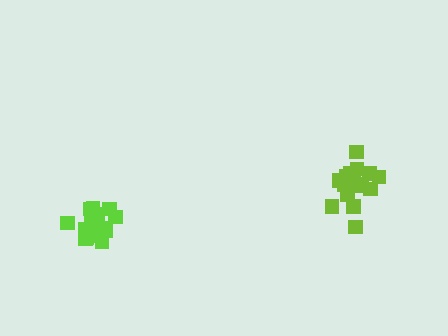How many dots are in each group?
Group 1: 18 dots, Group 2: 17 dots (35 total).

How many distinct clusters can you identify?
There are 2 distinct clusters.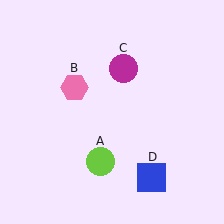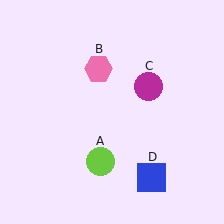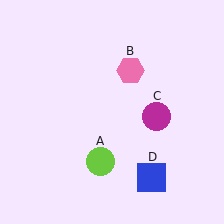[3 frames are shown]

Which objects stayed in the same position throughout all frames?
Lime circle (object A) and blue square (object D) remained stationary.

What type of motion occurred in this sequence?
The pink hexagon (object B), magenta circle (object C) rotated clockwise around the center of the scene.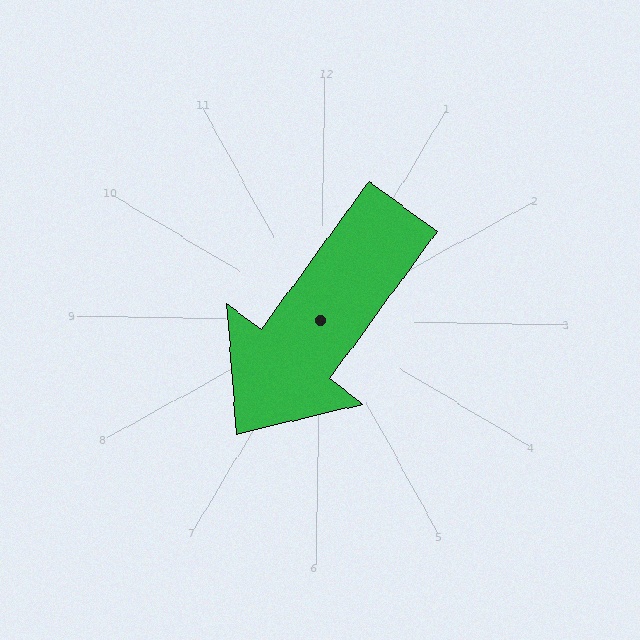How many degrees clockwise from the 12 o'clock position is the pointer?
Approximately 215 degrees.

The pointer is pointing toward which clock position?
Roughly 7 o'clock.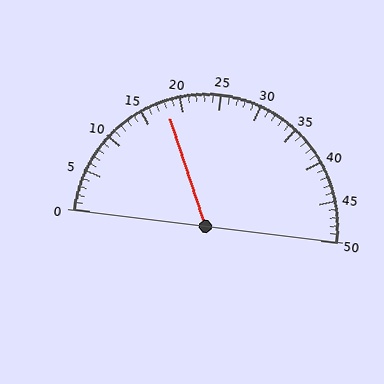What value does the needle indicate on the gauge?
The needle indicates approximately 18.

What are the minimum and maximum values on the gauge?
The gauge ranges from 0 to 50.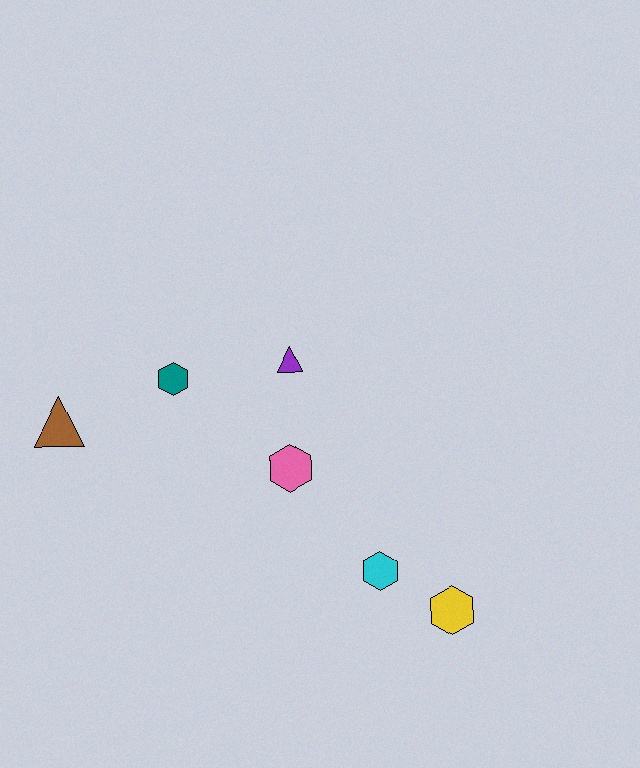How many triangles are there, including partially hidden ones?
There are 2 triangles.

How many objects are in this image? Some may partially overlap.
There are 6 objects.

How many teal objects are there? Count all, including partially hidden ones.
There is 1 teal object.